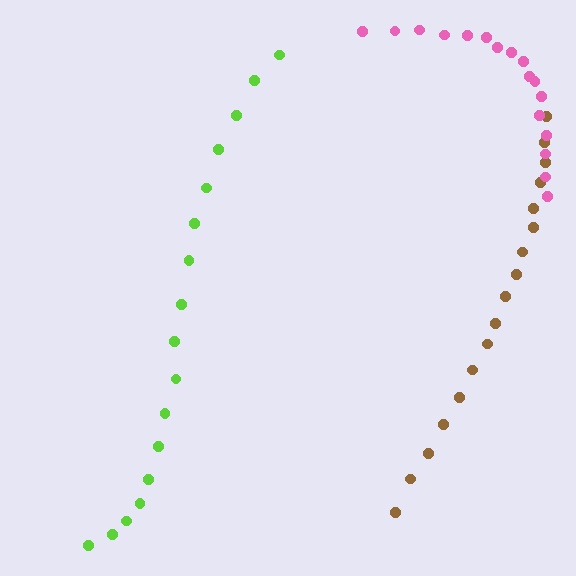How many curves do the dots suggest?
There are 3 distinct paths.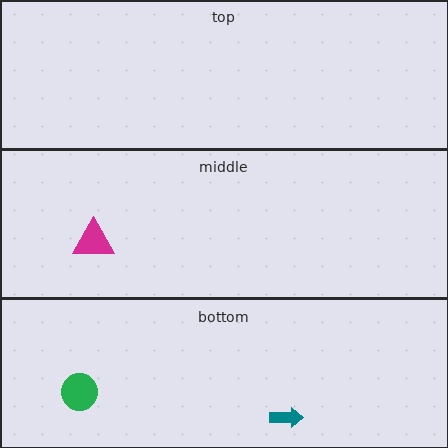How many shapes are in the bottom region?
2.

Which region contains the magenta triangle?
The middle region.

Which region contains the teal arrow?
The bottom region.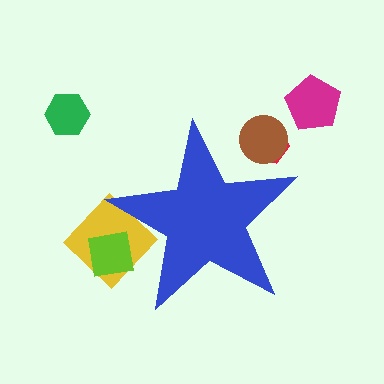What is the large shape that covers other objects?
A blue star.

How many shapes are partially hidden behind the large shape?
4 shapes are partially hidden.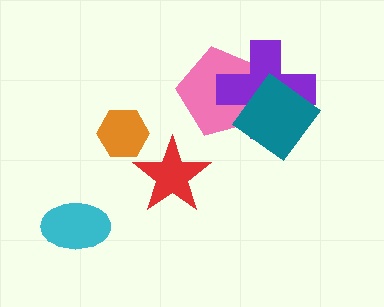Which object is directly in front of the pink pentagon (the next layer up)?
The purple cross is directly in front of the pink pentagon.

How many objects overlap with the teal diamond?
2 objects overlap with the teal diamond.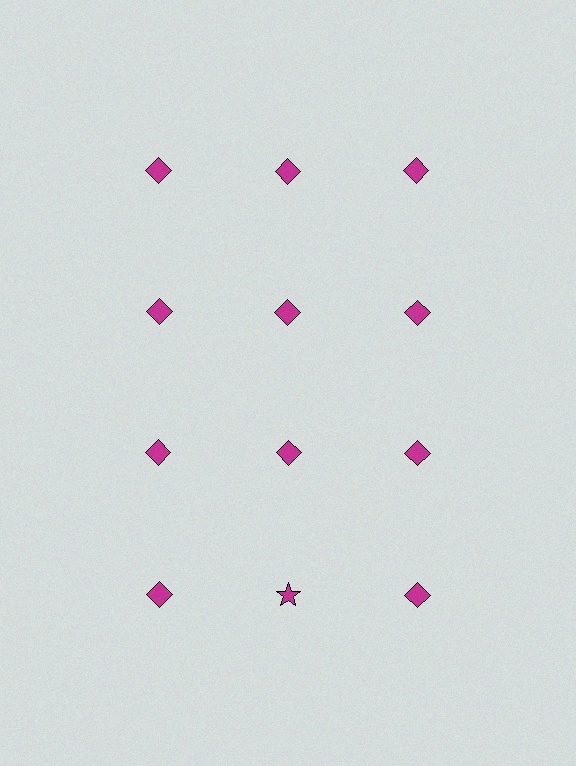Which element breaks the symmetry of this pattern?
The magenta star in the fourth row, second from left column breaks the symmetry. All other shapes are magenta diamonds.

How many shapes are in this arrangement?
There are 12 shapes arranged in a grid pattern.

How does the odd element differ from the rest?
It has a different shape: star instead of diamond.